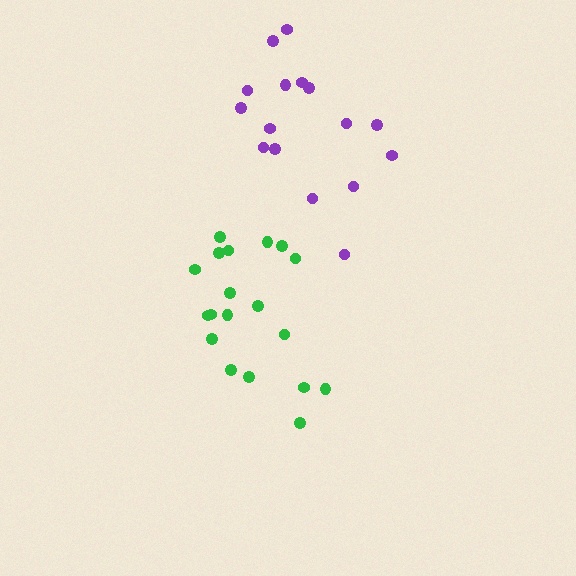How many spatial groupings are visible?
There are 2 spatial groupings.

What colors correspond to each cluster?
The clusters are colored: purple, green.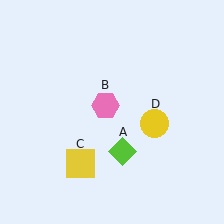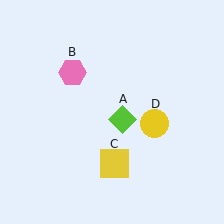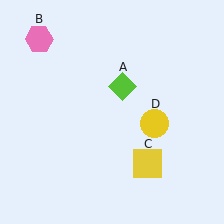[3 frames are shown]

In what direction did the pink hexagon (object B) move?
The pink hexagon (object B) moved up and to the left.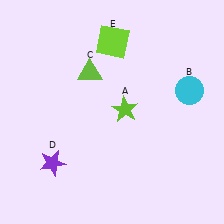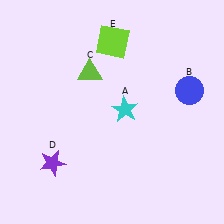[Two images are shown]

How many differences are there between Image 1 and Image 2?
There are 2 differences between the two images.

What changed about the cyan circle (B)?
In Image 1, B is cyan. In Image 2, it changed to blue.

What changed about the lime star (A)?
In Image 1, A is lime. In Image 2, it changed to cyan.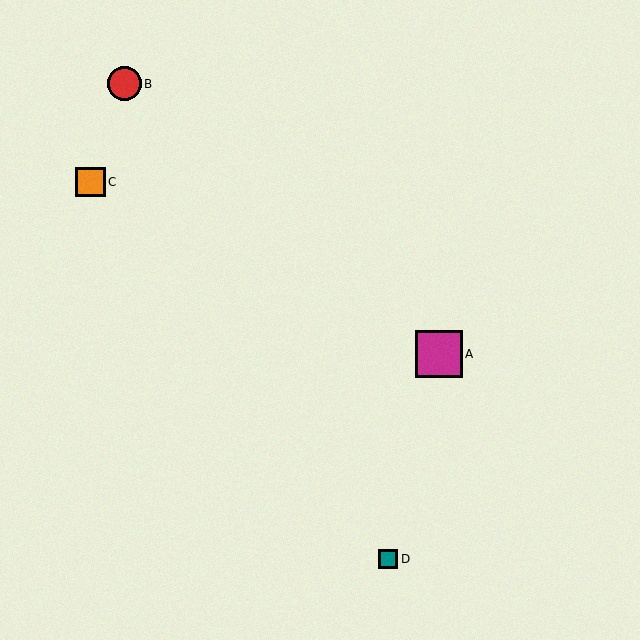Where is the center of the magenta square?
The center of the magenta square is at (439, 354).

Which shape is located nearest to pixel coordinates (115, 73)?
The red circle (labeled B) at (124, 84) is nearest to that location.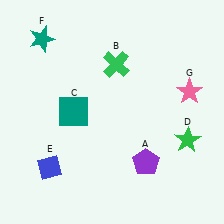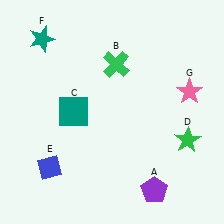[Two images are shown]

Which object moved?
The purple pentagon (A) moved down.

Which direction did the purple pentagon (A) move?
The purple pentagon (A) moved down.